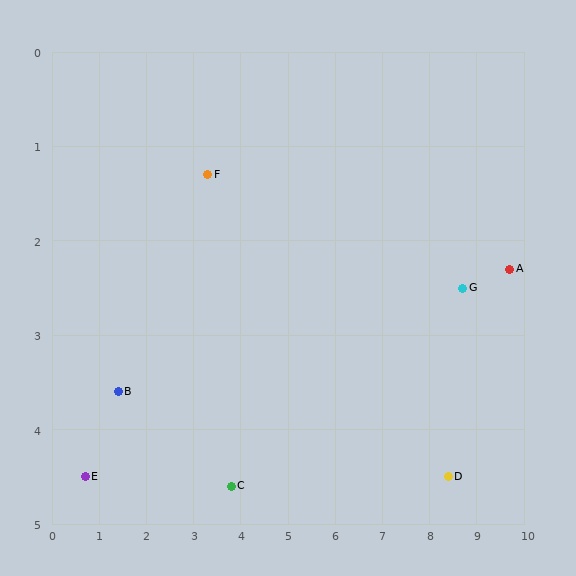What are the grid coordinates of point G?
Point G is at approximately (8.7, 2.5).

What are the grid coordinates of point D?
Point D is at approximately (8.4, 4.5).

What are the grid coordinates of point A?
Point A is at approximately (9.7, 2.3).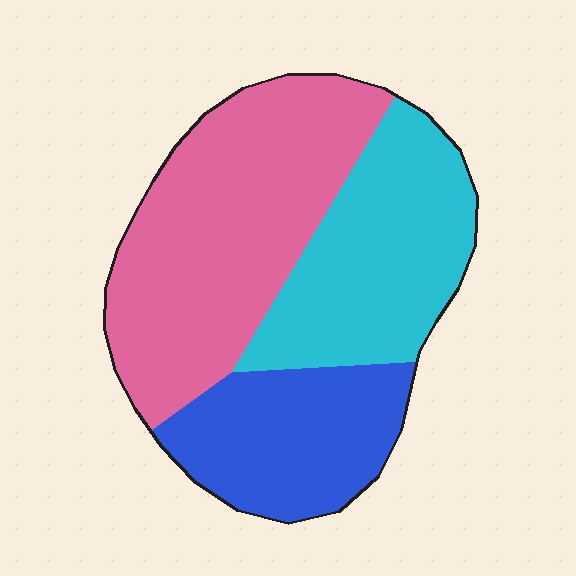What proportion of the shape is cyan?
Cyan covers 31% of the shape.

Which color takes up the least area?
Blue, at roughly 25%.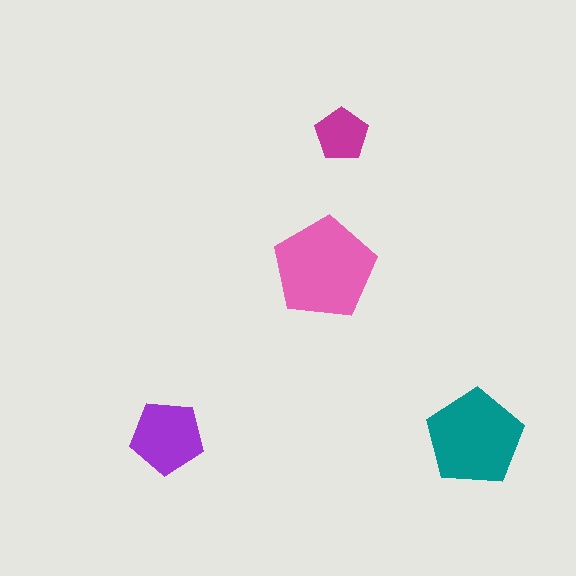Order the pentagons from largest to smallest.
the pink one, the teal one, the purple one, the magenta one.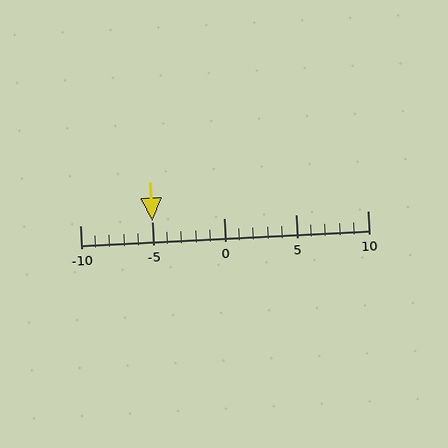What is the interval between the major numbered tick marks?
The major tick marks are spaced 5 units apart.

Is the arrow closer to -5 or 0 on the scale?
The arrow is closer to -5.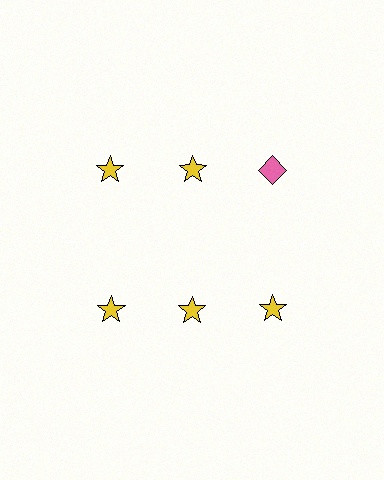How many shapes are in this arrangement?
There are 6 shapes arranged in a grid pattern.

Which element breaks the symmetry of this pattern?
The pink diamond in the top row, center column breaks the symmetry. All other shapes are yellow stars.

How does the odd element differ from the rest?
It differs in both color (pink instead of yellow) and shape (diamond instead of star).